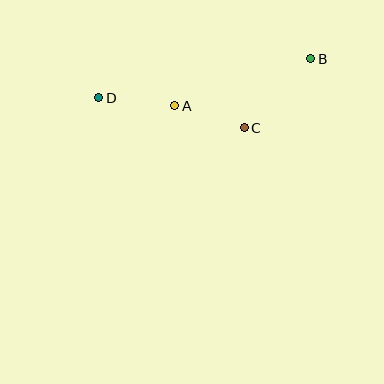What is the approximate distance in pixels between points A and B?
The distance between A and B is approximately 144 pixels.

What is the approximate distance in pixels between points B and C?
The distance between B and C is approximately 96 pixels.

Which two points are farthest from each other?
Points B and D are farthest from each other.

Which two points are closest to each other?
Points A and C are closest to each other.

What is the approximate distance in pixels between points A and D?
The distance between A and D is approximately 76 pixels.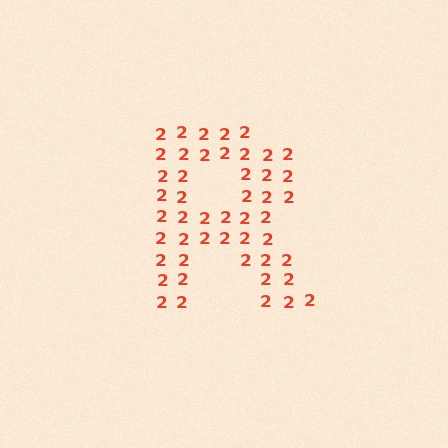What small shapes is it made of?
It is made of small digit 2's.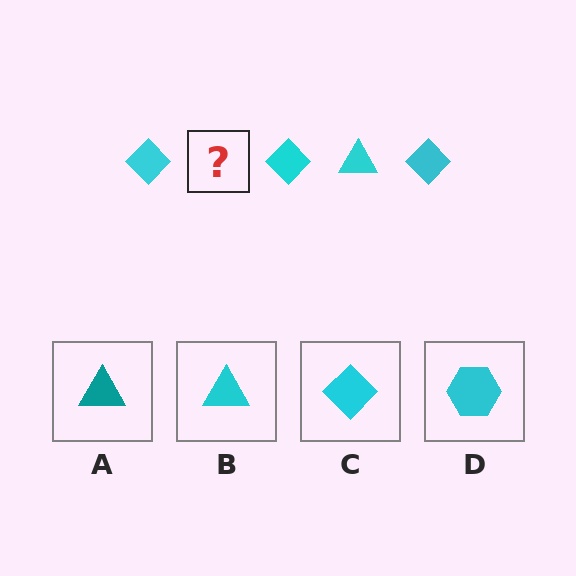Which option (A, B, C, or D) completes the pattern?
B.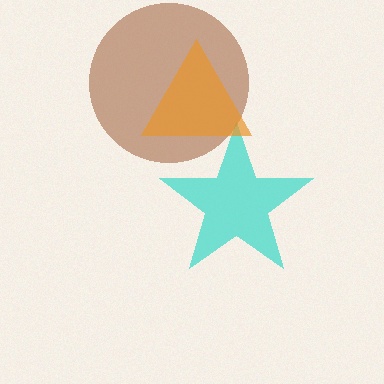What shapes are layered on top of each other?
The layered shapes are: a cyan star, a brown circle, an orange triangle.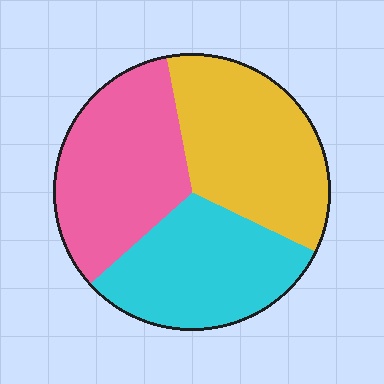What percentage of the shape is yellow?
Yellow takes up about one third (1/3) of the shape.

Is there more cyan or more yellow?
Yellow.